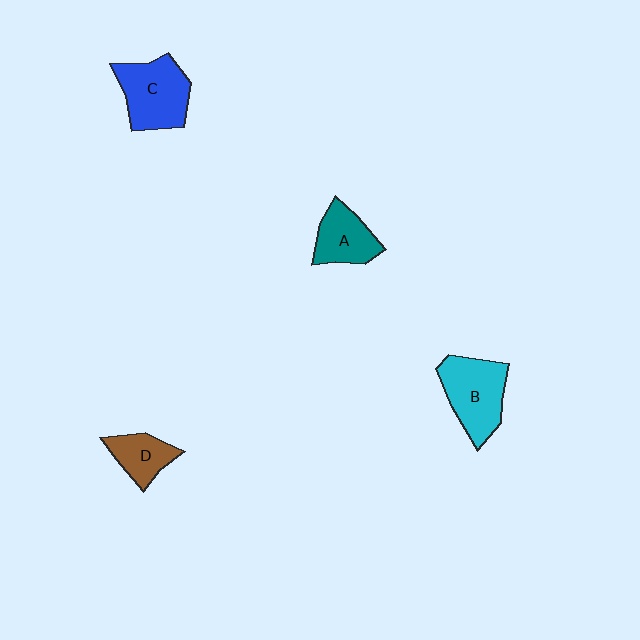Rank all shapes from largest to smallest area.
From largest to smallest: C (blue), B (cyan), A (teal), D (brown).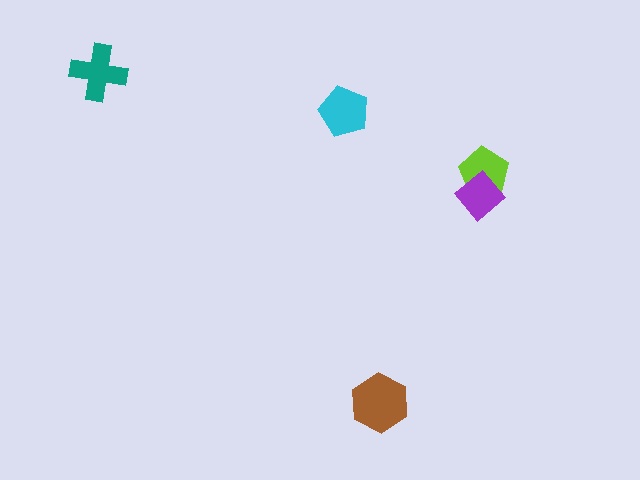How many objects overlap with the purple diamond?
1 object overlaps with the purple diamond.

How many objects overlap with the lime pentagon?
1 object overlaps with the lime pentagon.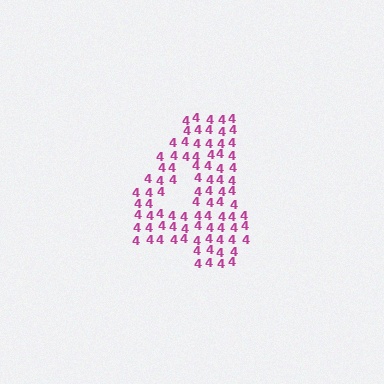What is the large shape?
The large shape is the digit 4.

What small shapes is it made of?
It is made of small digit 4's.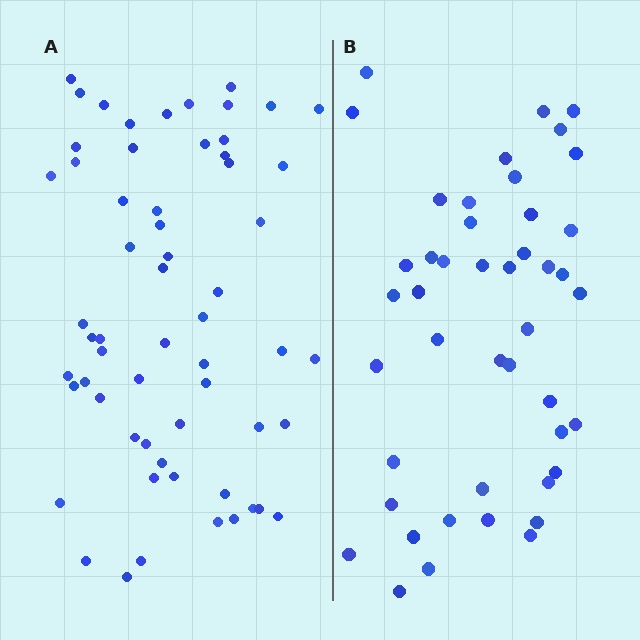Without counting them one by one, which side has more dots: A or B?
Region A (the left region) has more dots.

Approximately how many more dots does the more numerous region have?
Region A has approximately 15 more dots than region B.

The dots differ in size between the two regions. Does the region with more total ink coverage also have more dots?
No. Region B has more total ink coverage because its dots are larger, but region A actually contains more individual dots. Total area can be misleading — the number of items is what matters here.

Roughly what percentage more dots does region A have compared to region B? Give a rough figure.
About 35% more.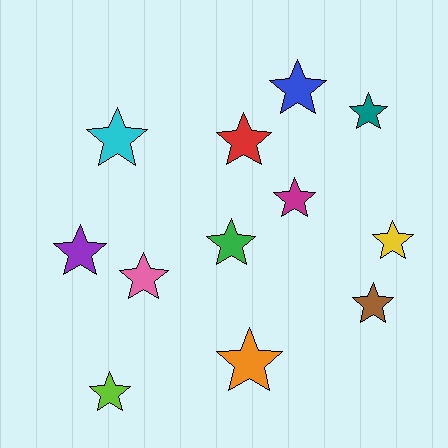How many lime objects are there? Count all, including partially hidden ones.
There is 1 lime object.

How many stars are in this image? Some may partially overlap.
There are 12 stars.